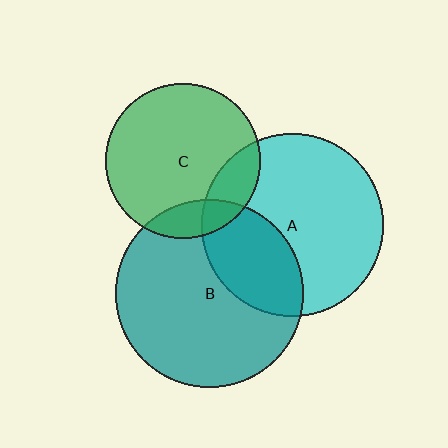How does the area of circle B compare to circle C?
Approximately 1.5 times.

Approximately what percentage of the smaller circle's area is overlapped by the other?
Approximately 15%.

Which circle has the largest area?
Circle B (teal).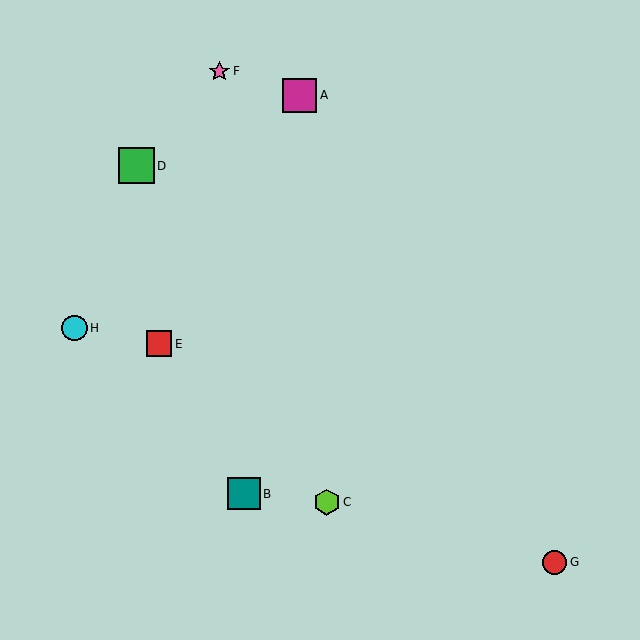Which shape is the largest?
The green square (labeled D) is the largest.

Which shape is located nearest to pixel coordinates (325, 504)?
The lime hexagon (labeled C) at (327, 502) is nearest to that location.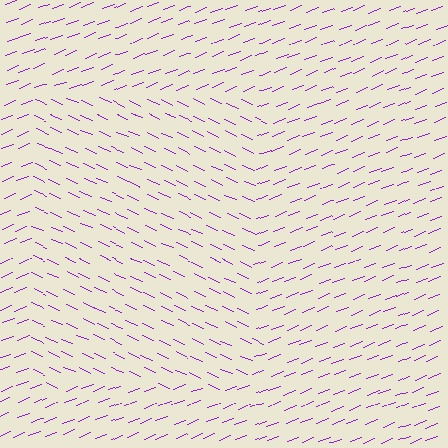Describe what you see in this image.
The image is filled with small purple line segments. A rectangle region in the image has lines oriented differently from the surrounding lines, creating a visible texture boundary.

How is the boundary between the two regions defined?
The boundary is defined purely by a change in line orientation (approximately 45 degrees difference). All lines are the same color and thickness.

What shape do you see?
I see a rectangle.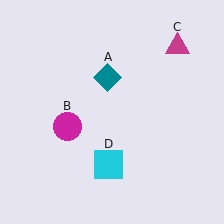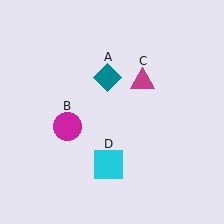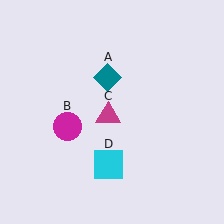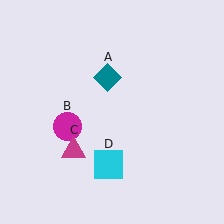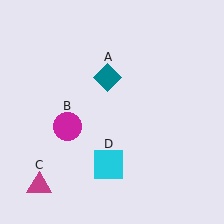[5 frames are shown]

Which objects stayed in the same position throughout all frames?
Teal diamond (object A) and magenta circle (object B) and cyan square (object D) remained stationary.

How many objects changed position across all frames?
1 object changed position: magenta triangle (object C).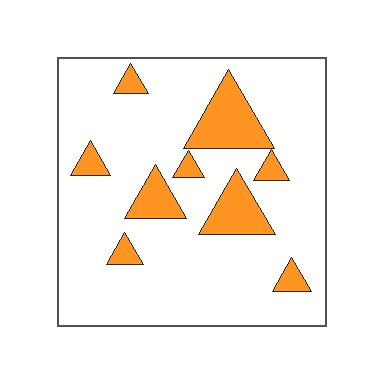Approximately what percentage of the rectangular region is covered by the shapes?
Approximately 15%.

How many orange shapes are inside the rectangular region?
9.